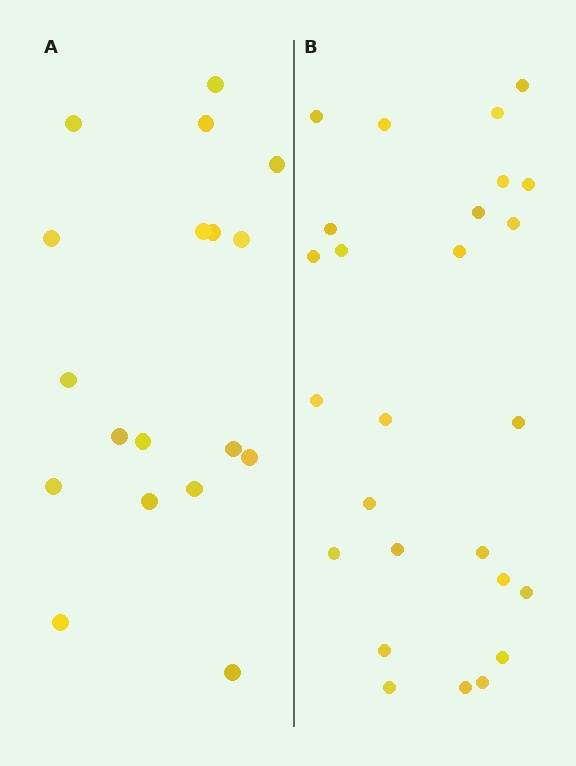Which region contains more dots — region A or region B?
Region B (the right region) has more dots.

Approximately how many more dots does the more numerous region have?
Region B has roughly 8 or so more dots than region A.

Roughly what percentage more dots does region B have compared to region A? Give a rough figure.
About 45% more.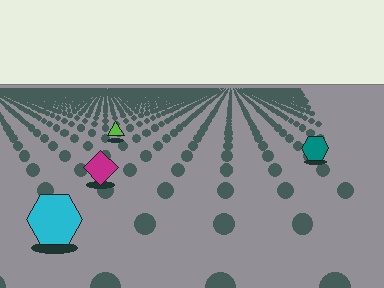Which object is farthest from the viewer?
The lime triangle is farthest from the viewer. It appears smaller and the ground texture around it is denser.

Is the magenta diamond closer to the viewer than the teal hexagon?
Yes. The magenta diamond is closer — you can tell from the texture gradient: the ground texture is coarser near it.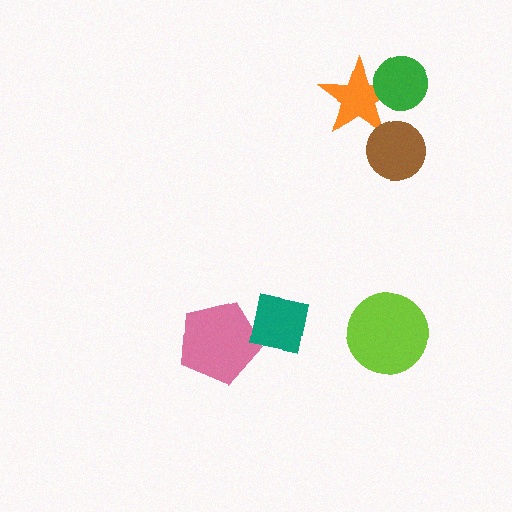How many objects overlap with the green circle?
1 object overlaps with the green circle.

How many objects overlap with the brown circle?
1 object overlaps with the brown circle.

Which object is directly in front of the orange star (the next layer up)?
The brown circle is directly in front of the orange star.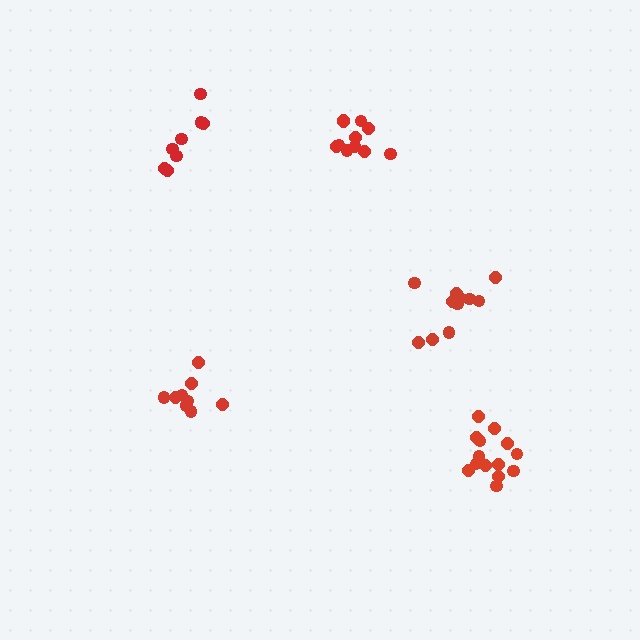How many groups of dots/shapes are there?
There are 5 groups.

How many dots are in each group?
Group 1: 11 dots, Group 2: 11 dots, Group 3: 8 dots, Group 4: 14 dots, Group 5: 9 dots (53 total).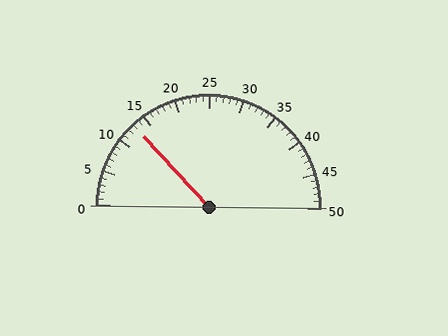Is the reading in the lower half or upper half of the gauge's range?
The reading is in the lower half of the range (0 to 50).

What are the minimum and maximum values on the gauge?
The gauge ranges from 0 to 50.